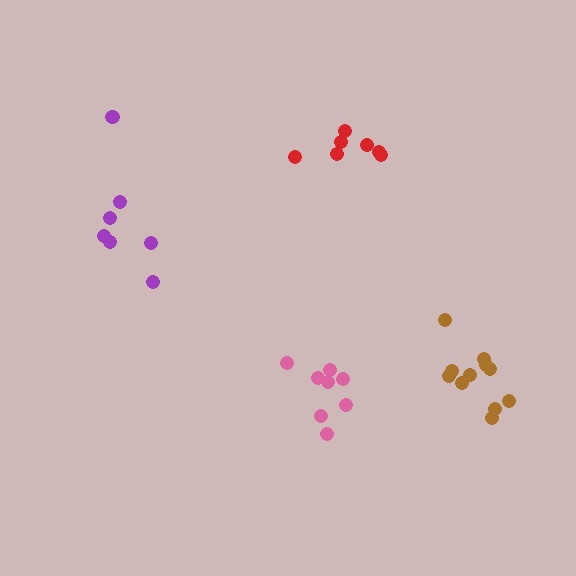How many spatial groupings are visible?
There are 4 spatial groupings.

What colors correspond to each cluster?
The clusters are colored: red, brown, purple, pink.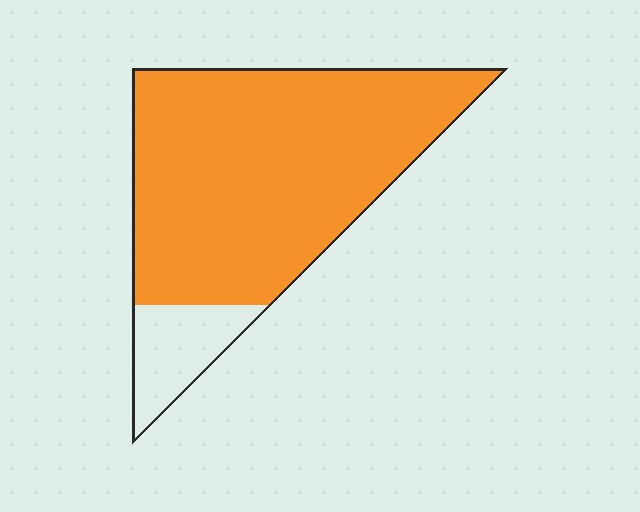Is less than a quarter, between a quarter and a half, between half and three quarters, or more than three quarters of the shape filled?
More than three quarters.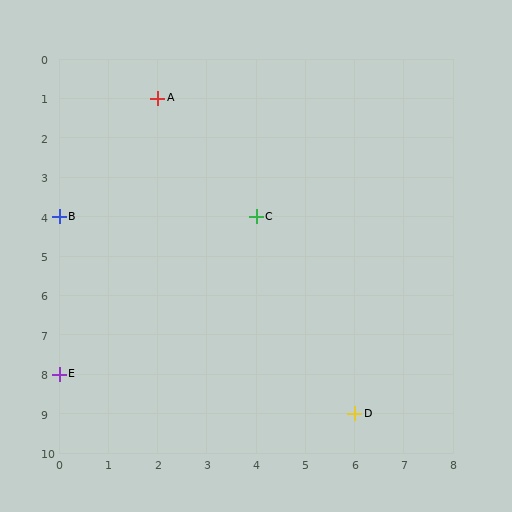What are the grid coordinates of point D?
Point D is at grid coordinates (6, 9).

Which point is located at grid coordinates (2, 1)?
Point A is at (2, 1).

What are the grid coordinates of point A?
Point A is at grid coordinates (2, 1).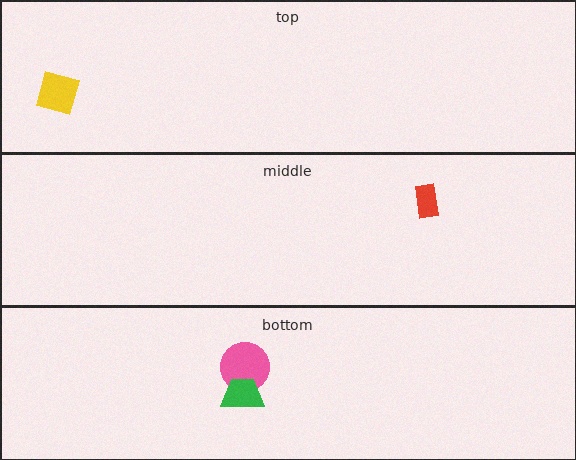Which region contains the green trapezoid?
The bottom region.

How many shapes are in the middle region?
1.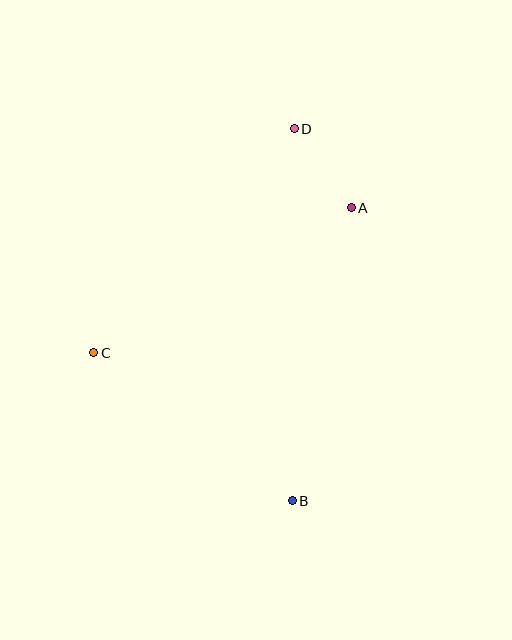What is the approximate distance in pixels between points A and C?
The distance between A and C is approximately 296 pixels.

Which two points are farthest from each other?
Points B and D are farthest from each other.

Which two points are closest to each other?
Points A and D are closest to each other.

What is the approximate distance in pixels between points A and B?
The distance between A and B is approximately 299 pixels.